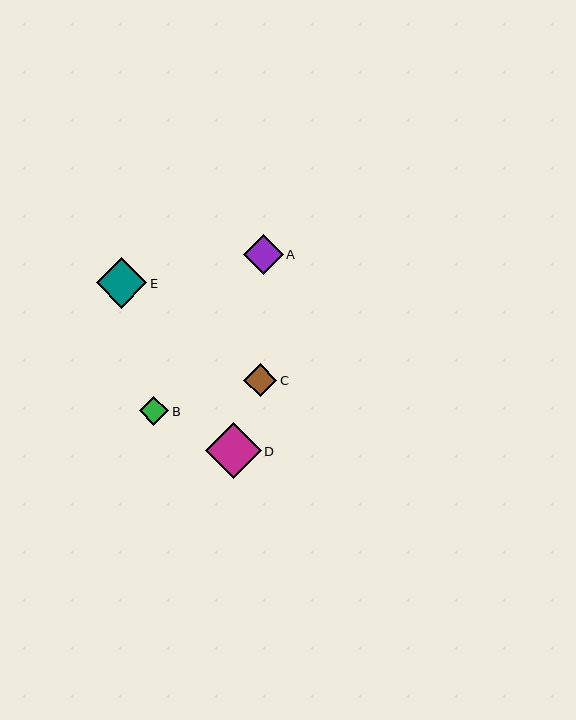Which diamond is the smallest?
Diamond B is the smallest with a size of approximately 29 pixels.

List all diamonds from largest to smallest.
From largest to smallest: D, E, A, C, B.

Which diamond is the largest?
Diamond D is the largest with a size of approximately 56 pixels.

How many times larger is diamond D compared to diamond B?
Diamond D is approximately 1.9 times the size of diamond B.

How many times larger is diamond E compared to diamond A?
Diamond E is approximately 1.3 times the size of diamond A.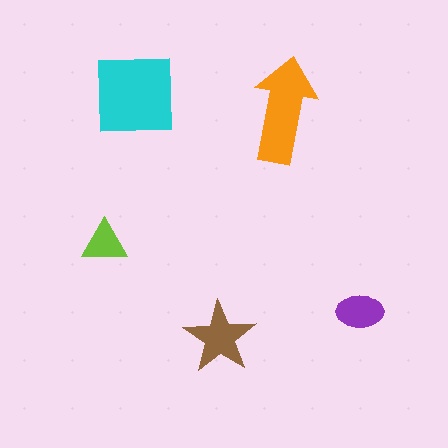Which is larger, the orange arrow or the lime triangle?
The orange arrow.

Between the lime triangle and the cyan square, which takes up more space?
The cyan square.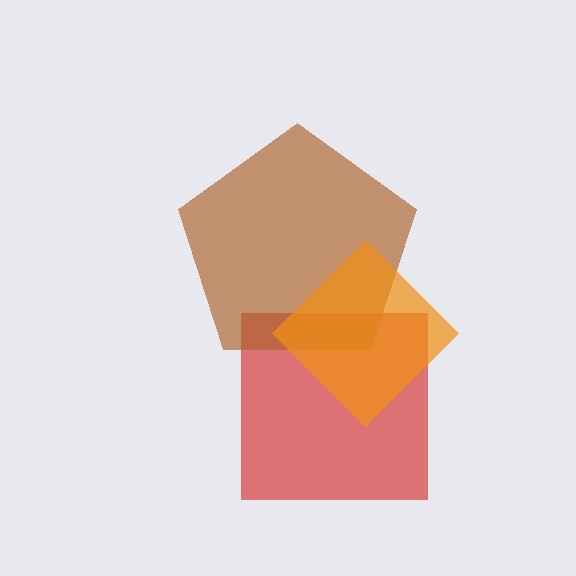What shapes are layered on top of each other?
The layered shapes are: a red square, a brown pentagon, an orange diamond.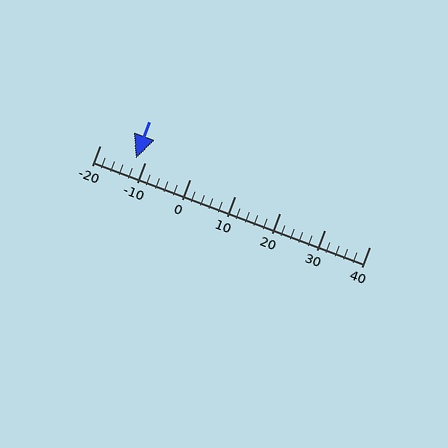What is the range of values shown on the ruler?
The ruler shows values from -20 to 40.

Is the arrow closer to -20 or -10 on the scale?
The arrow is closer to -10.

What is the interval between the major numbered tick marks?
The major tick marks are spaced 10 units apart.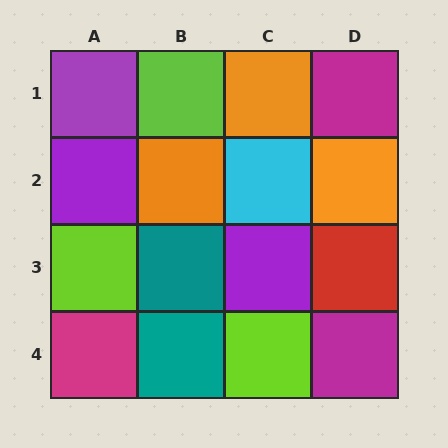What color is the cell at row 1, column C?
Orange.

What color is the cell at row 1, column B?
Lime.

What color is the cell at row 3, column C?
Purple.